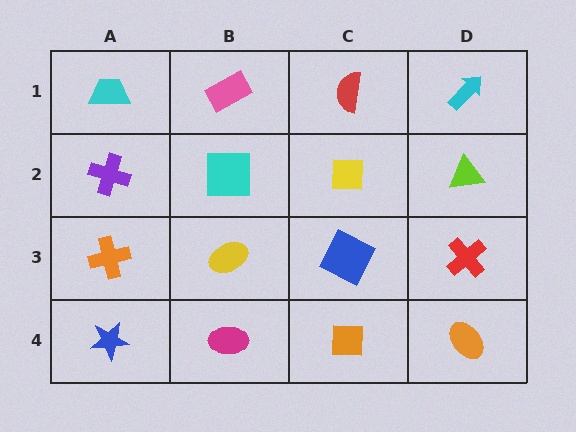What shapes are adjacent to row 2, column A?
A cyan trapezoid (row 1, column A), an orange cross (row 3, column A), a cyan square (row 2, column B).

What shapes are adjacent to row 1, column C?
A yellow square (row 2, column C), a pink rectangle (row 1, column B), a cyan arrow (row 1, column D).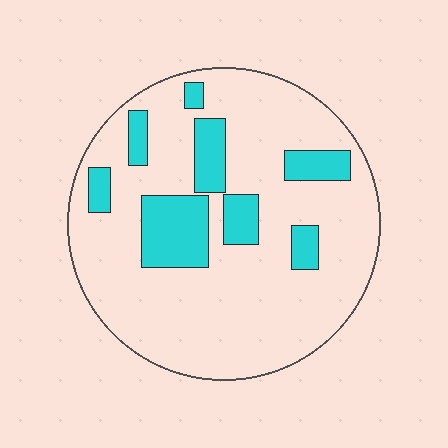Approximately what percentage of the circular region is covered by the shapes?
Approximately 20%.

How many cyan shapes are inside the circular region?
8.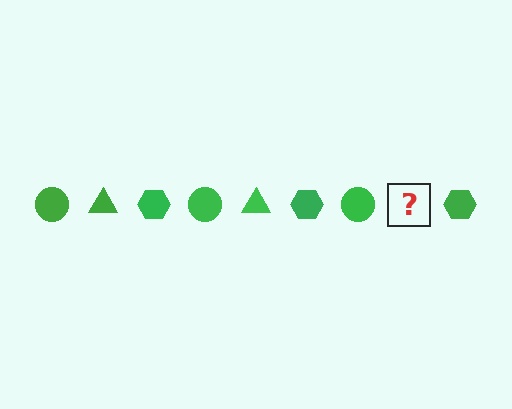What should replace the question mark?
The question mark should be replaced with a green triangle.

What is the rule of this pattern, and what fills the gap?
The rule is that the pattern cycles through circle, triangle, hexagon shapes in green. The gap should be filled with a green triangle.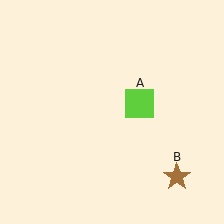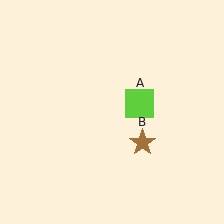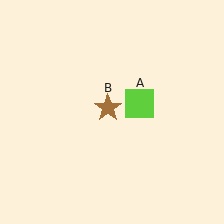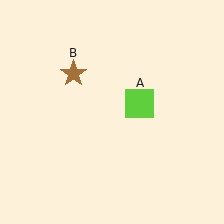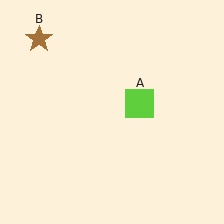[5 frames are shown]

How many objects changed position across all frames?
1 object changed position: brown star (object B).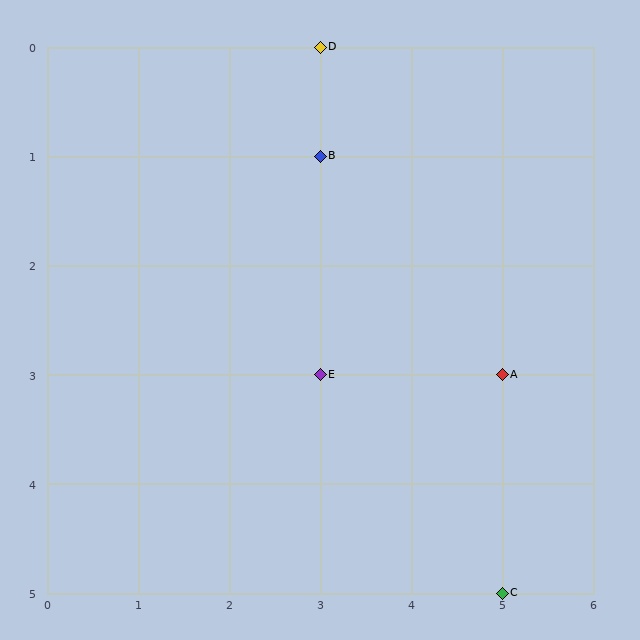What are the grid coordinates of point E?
Point E is at grid coordinates (3, 3).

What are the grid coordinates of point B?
Point B is at grid coordinates (3, 1).